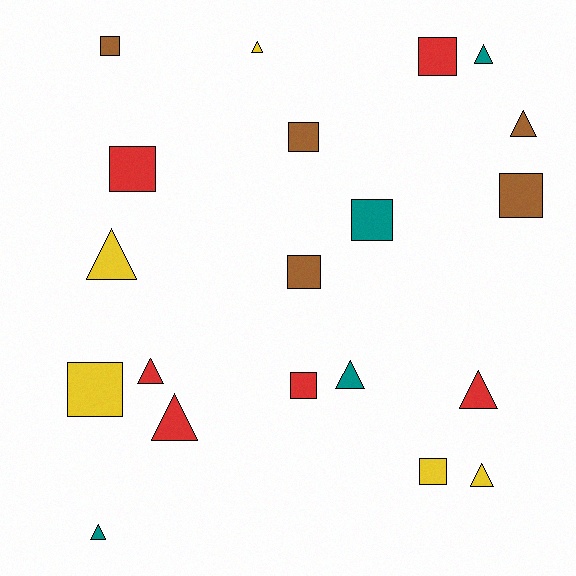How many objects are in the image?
There are 20 objects.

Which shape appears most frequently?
Triangle, with 10 objects.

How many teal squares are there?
There is 1 teal square.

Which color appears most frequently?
Red, with 6 objects.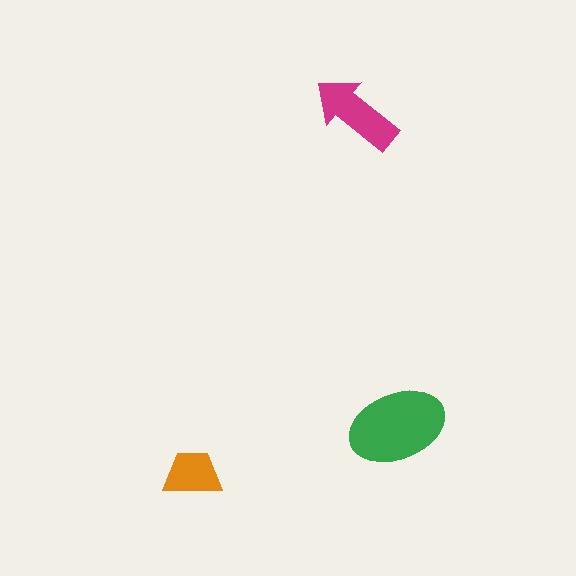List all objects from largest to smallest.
The green ellipse, the magenta arrow, the orange trapezoid.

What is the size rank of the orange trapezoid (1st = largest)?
3rd.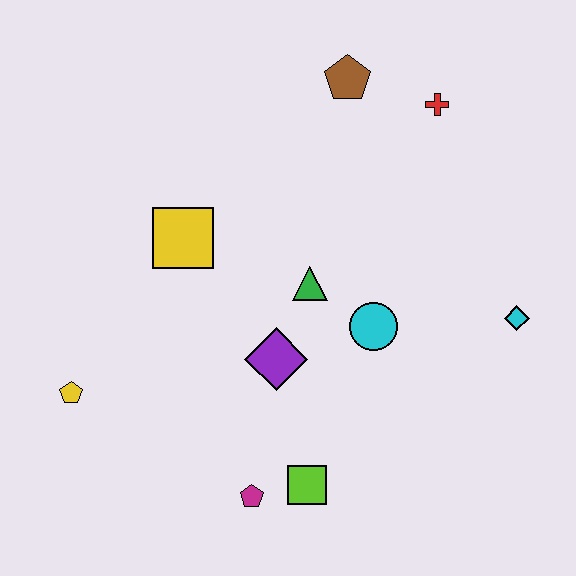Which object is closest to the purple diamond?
The green triangle is closest to the purple diamond.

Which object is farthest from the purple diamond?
The red cross is farthest from the purple diamond.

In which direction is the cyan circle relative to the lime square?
The cyan circle is above the lime square.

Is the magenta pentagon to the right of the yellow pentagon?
Yes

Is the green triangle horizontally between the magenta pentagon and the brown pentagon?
Yes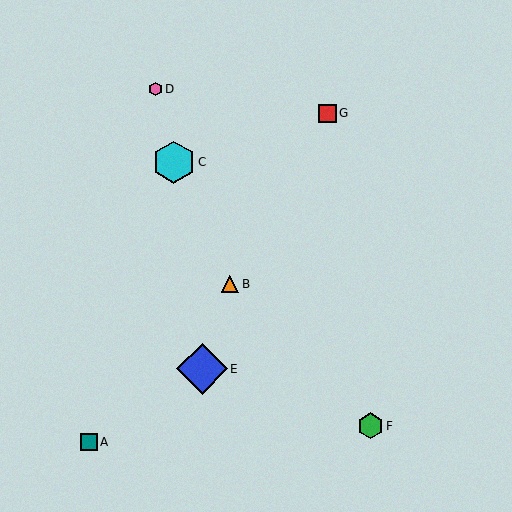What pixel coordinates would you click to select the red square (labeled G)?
Click at (327, 113) to select the red square G.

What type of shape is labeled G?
Shape G is a red square.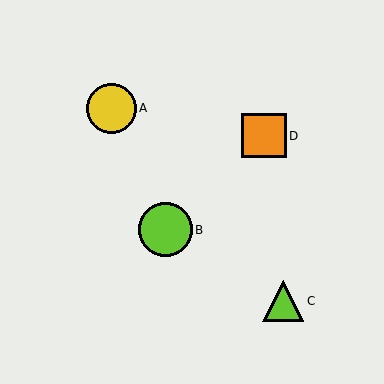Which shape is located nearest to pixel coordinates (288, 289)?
The lime triangle (labeled C) at (283, 301) is nearest to that location.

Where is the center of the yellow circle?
The center of the yellow circle is at (112, 108).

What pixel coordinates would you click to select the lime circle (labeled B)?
Click at (165, 230) to select the lime circle B.